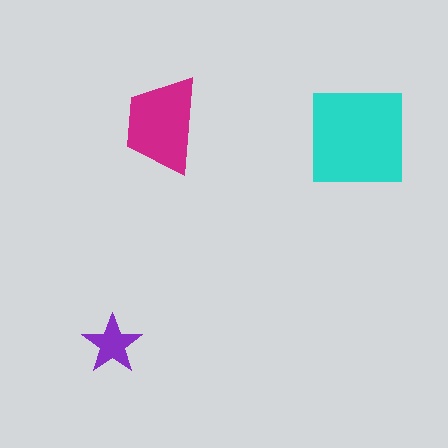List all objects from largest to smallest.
The cyan square, the magenta trapezoid, the purple star.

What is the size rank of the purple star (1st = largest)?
3rd.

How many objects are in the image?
There are 3 objects in the image.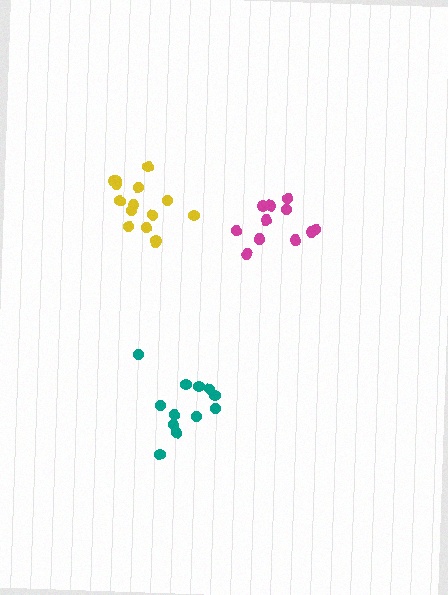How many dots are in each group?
Group 1: 12 dots, Group 2: 12 dots, Group 3: 15 dots (39 total).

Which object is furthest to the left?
The yellow cluster is leftmost.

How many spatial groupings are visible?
There are 3 spatial groupings.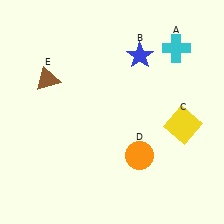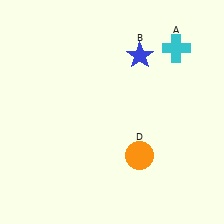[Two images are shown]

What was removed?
The yellow square (C), the brown triangle (E) were removed in Image 2.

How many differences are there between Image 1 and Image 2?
There are 2 differences between the two images.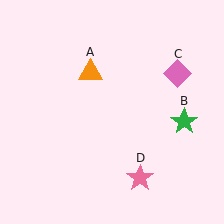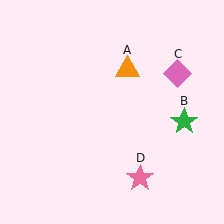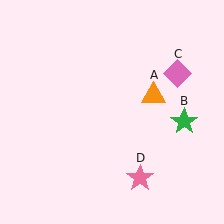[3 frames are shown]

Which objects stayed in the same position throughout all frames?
Green star (object B) and pink diamond (object C) and pink star (object D) remained stationary.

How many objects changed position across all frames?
1 object changed position: orange triangle (object A).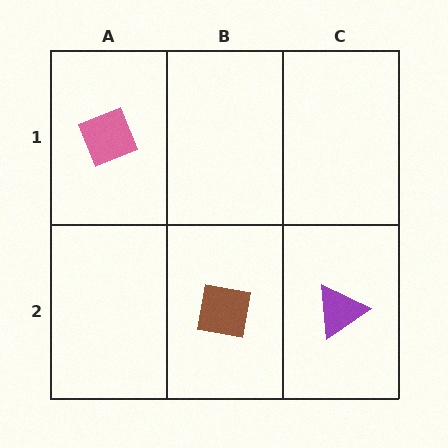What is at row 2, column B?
A brown square.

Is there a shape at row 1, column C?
No, that cell is empty.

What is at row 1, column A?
A pink diamond.